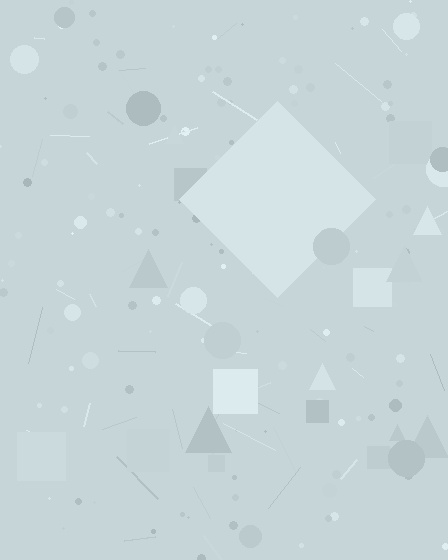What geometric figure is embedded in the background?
A diamond is embedded in the background.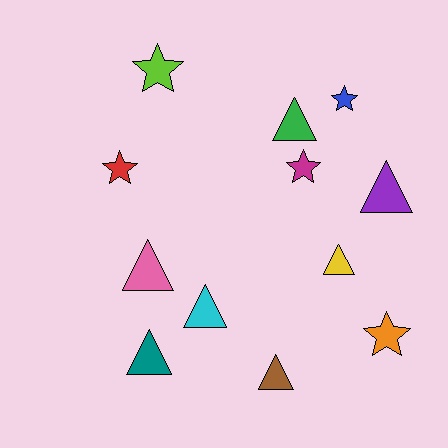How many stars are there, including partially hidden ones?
There are 5 stars.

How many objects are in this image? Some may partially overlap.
There are 12 objects.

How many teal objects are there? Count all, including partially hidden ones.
There is 1 teal object.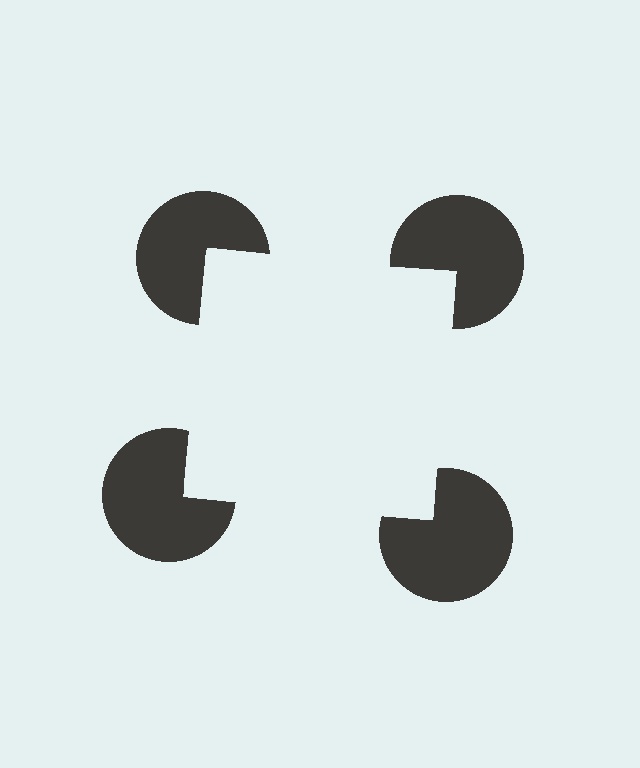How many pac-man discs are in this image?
There are 4 — one at each vertex of the illusory square.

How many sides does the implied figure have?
4 sides.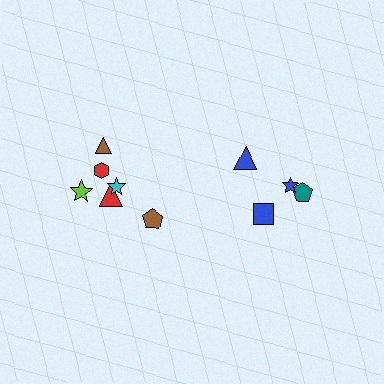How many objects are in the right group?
There are 4 objects.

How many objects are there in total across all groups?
There are 10 objects.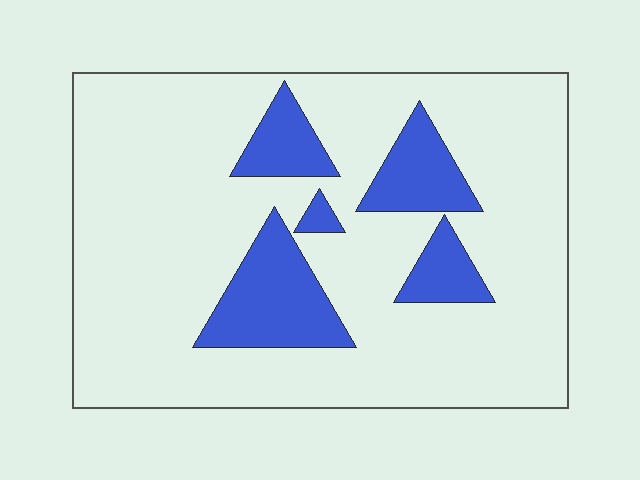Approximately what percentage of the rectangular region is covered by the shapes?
Approximately 20%.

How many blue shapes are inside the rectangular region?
5.